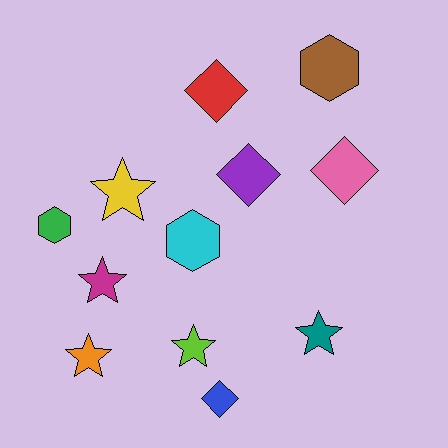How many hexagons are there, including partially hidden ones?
There are 3 hexagons.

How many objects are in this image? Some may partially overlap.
There are 12 objects.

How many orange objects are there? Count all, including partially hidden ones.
There is 1 orange object.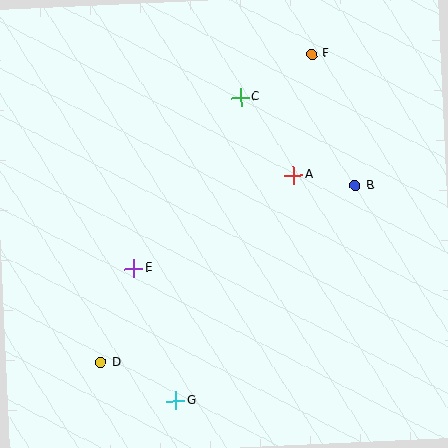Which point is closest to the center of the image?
Point A at (294, 175) is closest to the center.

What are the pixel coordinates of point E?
Point E is at (134, 268).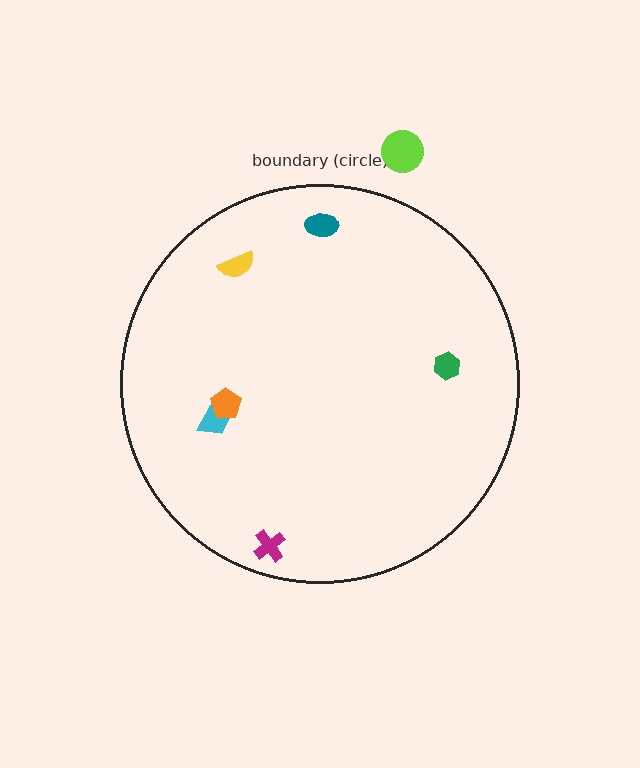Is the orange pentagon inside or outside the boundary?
Inside.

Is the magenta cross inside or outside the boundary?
Inside.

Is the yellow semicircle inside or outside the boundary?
Inside.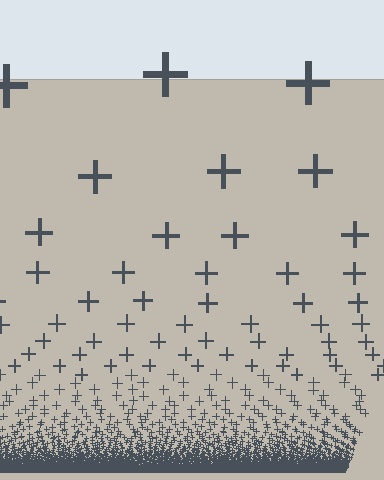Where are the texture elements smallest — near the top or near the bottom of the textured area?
Near the bottom.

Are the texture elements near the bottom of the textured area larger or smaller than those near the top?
Smaller. The gradient is inverted — elements near the bottom are smaller and denser.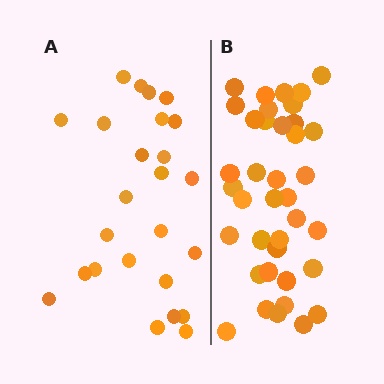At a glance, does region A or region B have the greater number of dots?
Region B (the right region) has more dots.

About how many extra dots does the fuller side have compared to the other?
Region B has approximately 15 more dots than region A.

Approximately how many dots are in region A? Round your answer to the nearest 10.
About 20 dots. (The exact count is 25, which rounds to 20.)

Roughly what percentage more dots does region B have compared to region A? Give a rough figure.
About 50% more.